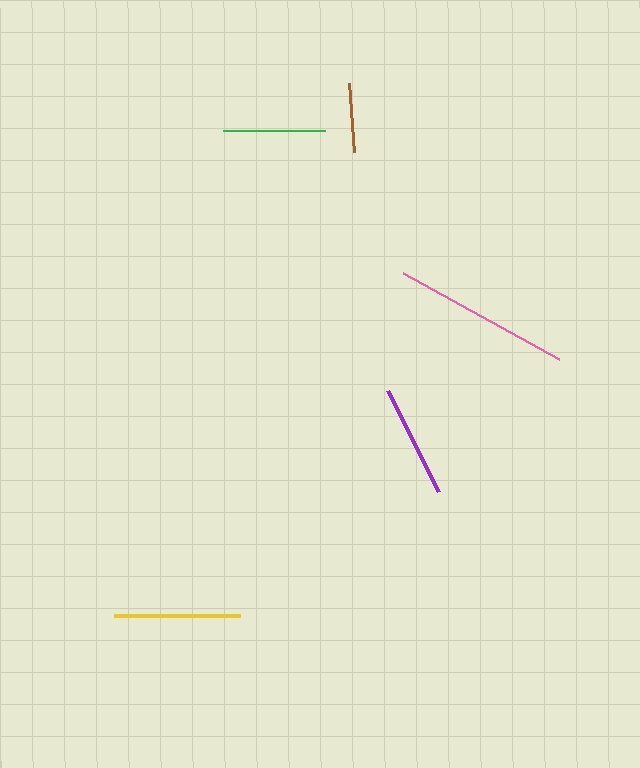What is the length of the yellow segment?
The yellow segment is approximately 126 pixels long.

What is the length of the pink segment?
The pink segment is approximately 178 pixels long.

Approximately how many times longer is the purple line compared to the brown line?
The purple line is approximately 1.6 times the length of the brown line.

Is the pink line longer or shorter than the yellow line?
The pink line is longer than the yellow line.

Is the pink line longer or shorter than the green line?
The pink line is longer than the green line.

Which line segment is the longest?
The pink line is the longest at approximately 178 pixels.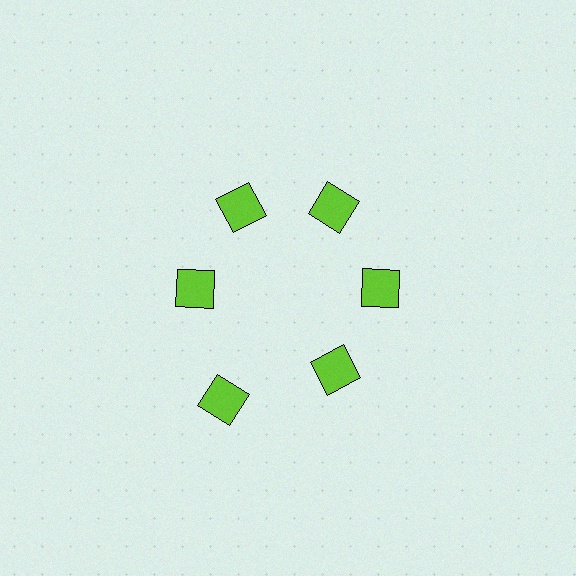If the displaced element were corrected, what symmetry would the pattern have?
It would have 6-fold rotational symmetry — the pattern would map onto itself every 60 degrees.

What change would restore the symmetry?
The symmetry would be restored by moving it inward, back onto the ring so that all 6 squares sit at equal angles and equal distance from the center.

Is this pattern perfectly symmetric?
No. The 6 lime squares are arranged in a ring, but one element near the 7 o'clock position is pushed outward from the center, breaking the 6-fold rotational symmetry.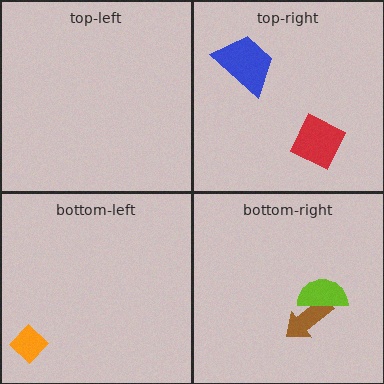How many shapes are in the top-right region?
2.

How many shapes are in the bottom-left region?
1.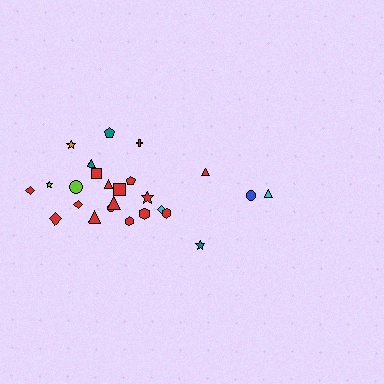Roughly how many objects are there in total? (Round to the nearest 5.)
Roughly 25 objects in total.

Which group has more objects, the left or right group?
The left group.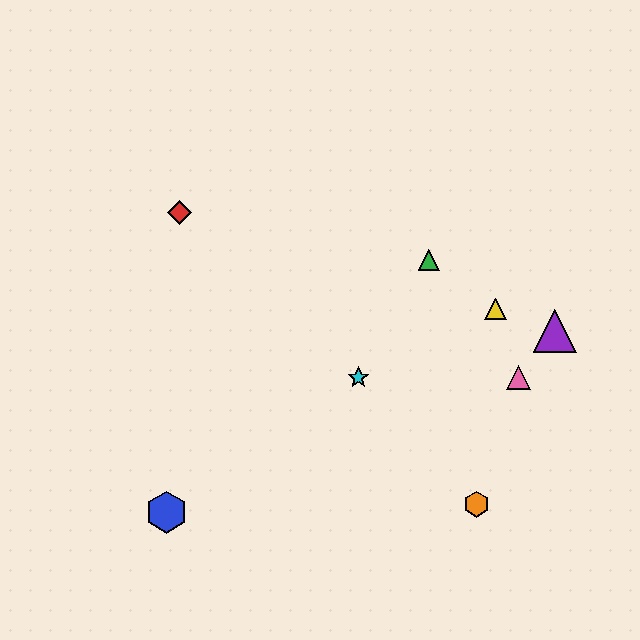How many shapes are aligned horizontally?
2 shapes (the cyan star, the pink triangle) are aligned horizontally.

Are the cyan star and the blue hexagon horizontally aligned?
No, the cyan star is at y≈378 and the blue hexagon is at y≈512.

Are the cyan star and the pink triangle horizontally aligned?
Yes, both are at y≈378.